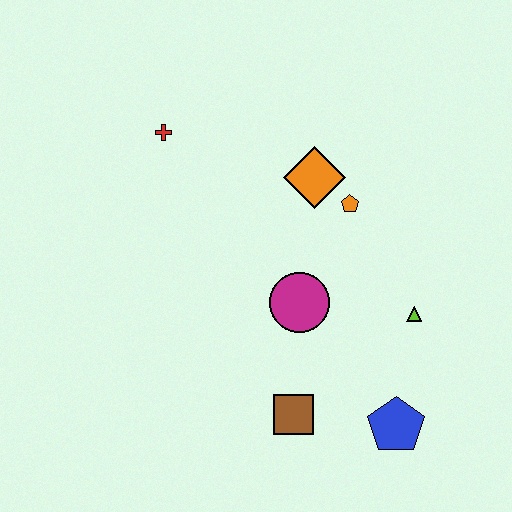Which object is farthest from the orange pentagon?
The blue pentagon is farthest from the orange pentagon.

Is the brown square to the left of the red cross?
No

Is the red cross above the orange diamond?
Yes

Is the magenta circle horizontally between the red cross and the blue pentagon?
Yes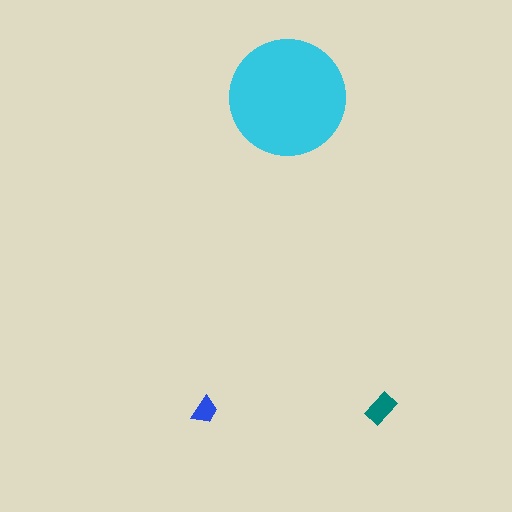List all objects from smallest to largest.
The blue trapezoid, the teal rectangle, the cyan circle.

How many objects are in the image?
There are 3 objects in the image.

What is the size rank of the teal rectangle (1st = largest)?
2nd.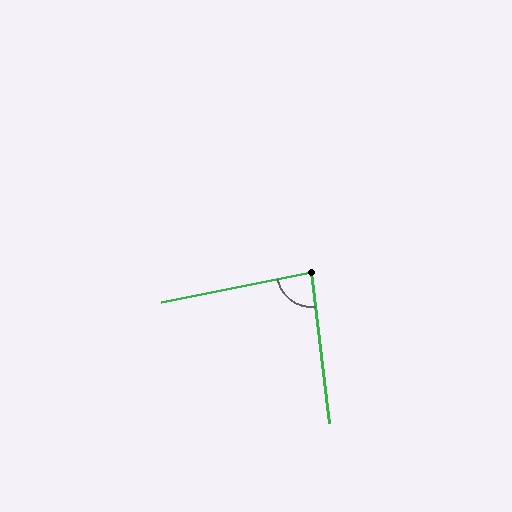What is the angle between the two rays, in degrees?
Approximately 85 degrees.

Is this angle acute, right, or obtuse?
It is approximately a right angle.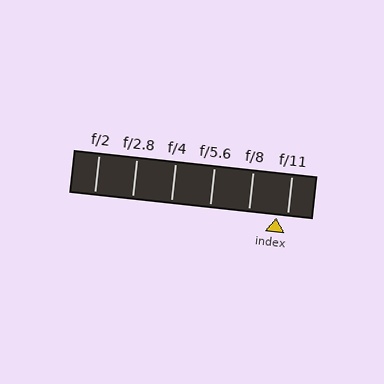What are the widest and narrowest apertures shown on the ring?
The widest aperture shown is f/2 and the narrowest is f/11.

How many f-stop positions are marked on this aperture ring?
There are 6 f-stop positions marked.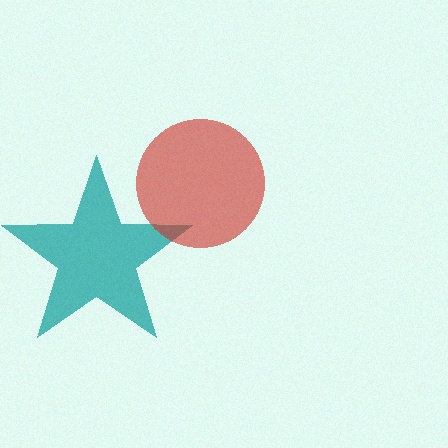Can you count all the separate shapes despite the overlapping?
Yes, there are 2 separate shapes.